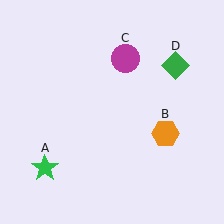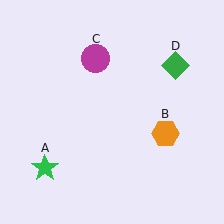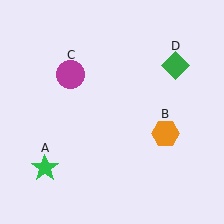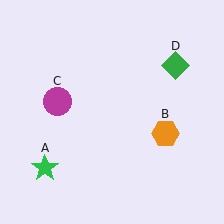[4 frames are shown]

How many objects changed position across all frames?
1 object changed position: magenta circle (object C).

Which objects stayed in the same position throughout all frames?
Green star (object A) and orange hexagon (object B) and green diamond (object D) remained stationary.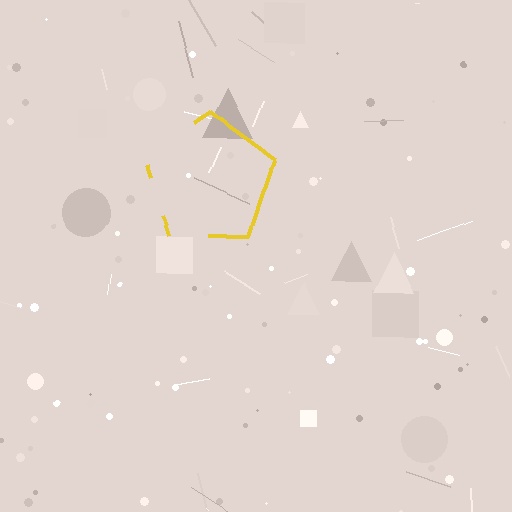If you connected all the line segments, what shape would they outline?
They would outline a pentagon.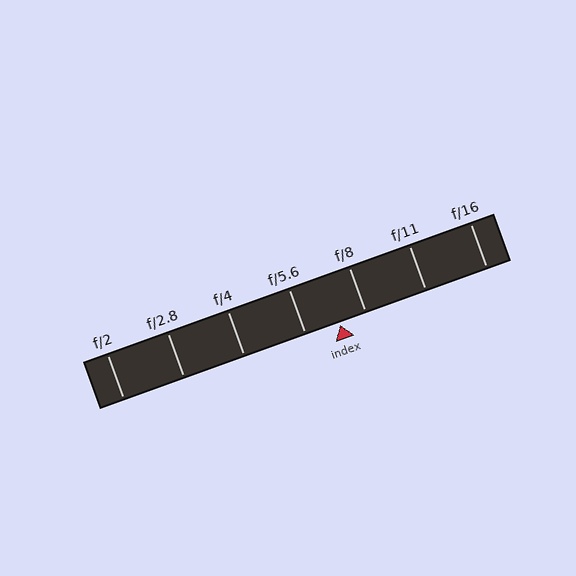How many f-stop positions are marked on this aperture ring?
There are 7 f-stop positions marked.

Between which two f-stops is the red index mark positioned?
The index mark is between f/5.6 and f/8.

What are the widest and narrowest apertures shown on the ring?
The widest aperture shown is f/2 and the narrowest is f/16.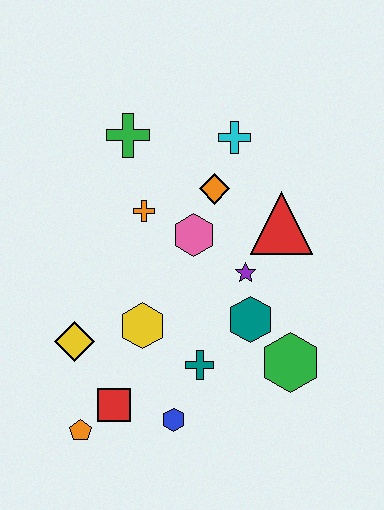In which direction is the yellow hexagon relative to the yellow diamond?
The yellow hexagon is to the right of the yellow diamond.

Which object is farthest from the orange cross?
The orange pentagon is farthest from the orange cross.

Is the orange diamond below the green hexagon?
No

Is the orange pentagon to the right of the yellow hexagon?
No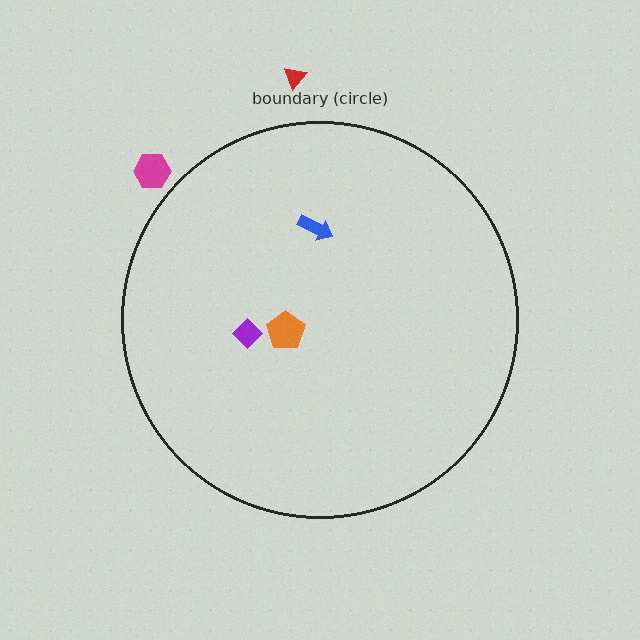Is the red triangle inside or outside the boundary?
Outside.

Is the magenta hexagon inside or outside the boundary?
Outside.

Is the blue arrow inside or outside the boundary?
Inside.